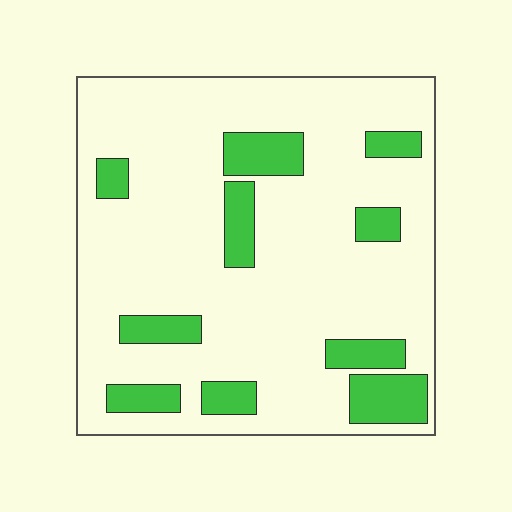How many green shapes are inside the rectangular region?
10.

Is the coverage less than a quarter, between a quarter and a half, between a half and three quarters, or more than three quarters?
Less than a quarter.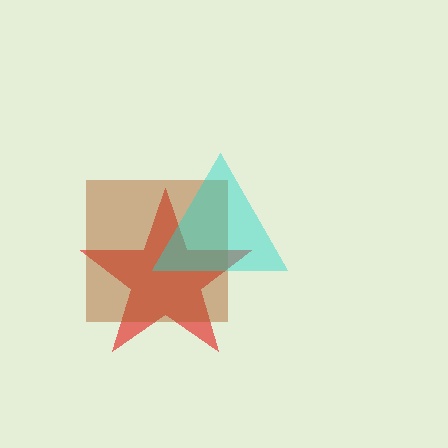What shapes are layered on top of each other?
The layered shapes are: a red star, a brown square, a cyan triangle.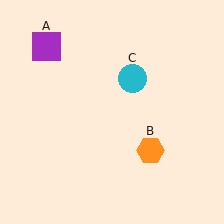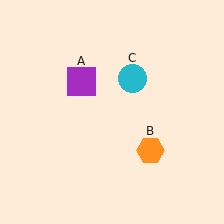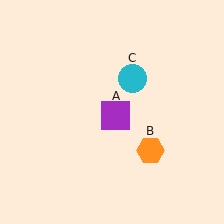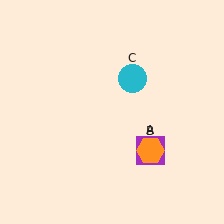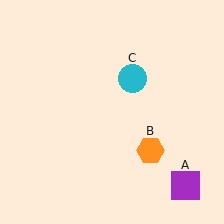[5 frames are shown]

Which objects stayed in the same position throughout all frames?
Orange hexagon (object B) and cyan circle (object C) remained stationary.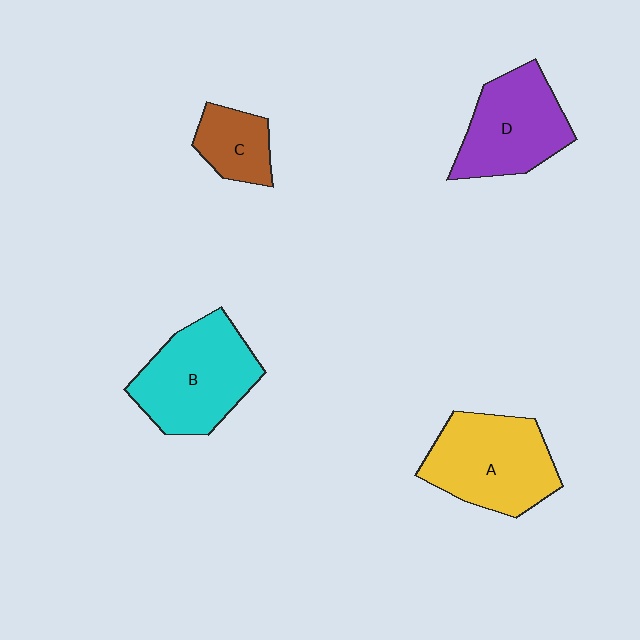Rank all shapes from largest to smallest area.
From largest to smallest: B (cyan), A (yellow), D (purple), C (brown).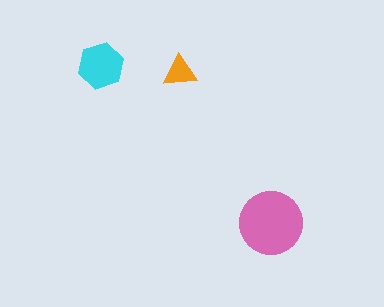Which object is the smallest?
The orange triangle.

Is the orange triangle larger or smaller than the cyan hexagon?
Smaller.